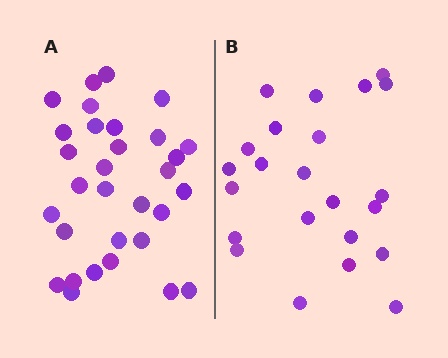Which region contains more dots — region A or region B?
Region A (the left region) has more dots.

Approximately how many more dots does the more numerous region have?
Region A has roughly 8 or so more dots than region B.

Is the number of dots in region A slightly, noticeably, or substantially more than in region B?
Region A has noticeably more, but not dramatically so. The ratio is roughly 1.3 to 1.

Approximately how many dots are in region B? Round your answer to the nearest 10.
About 20 dots. (The exact count is 23, which rounds to 20.)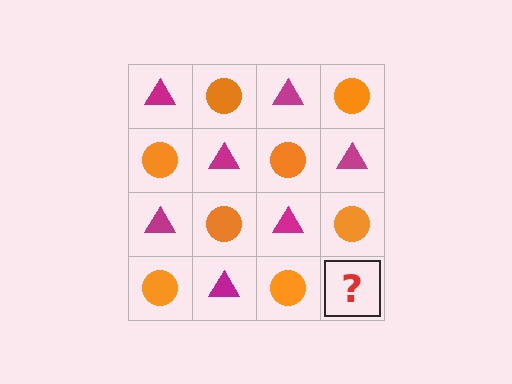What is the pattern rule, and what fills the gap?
The rule is that it alternates magenta triangle and orange circle in a checkerboard pattern. The gap should be filled with a magenta triangle.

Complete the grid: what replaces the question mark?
The question mark should be replaced with a magenta triangle.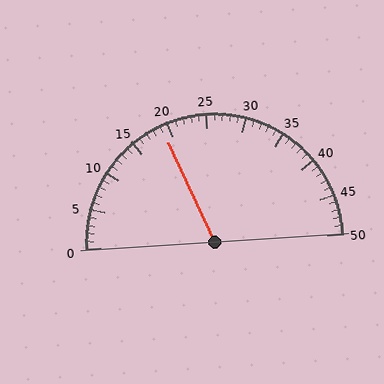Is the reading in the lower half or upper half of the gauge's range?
The reading is in the lower half of the range (0 to 50).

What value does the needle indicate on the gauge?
The needle indicates approximately 19.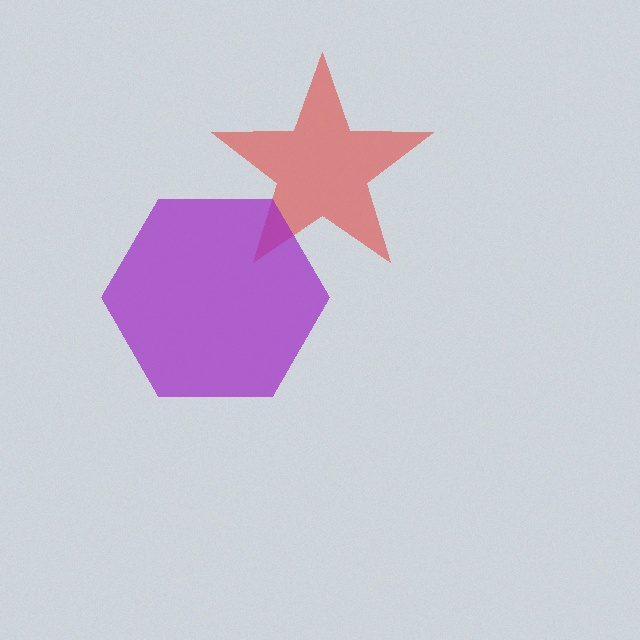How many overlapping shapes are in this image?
There are 2 overlapping shapes in the image.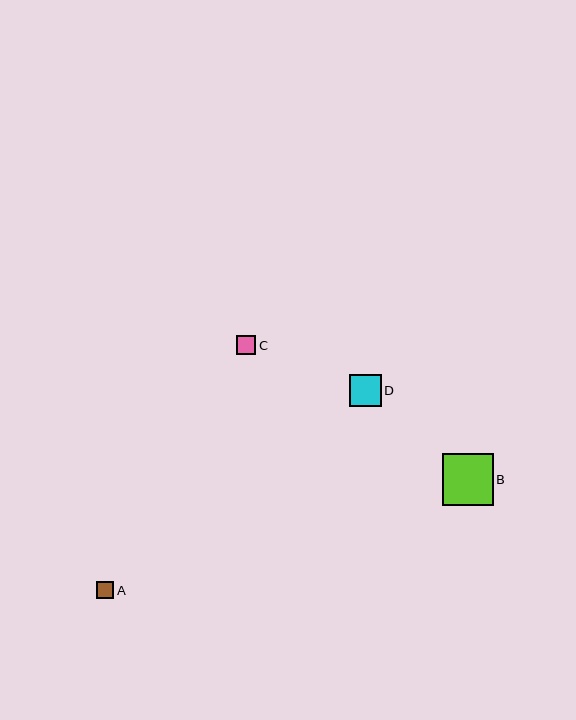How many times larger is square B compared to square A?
Square B is approximately 3.0 times the size of square A.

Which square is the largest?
Square B is the largest with a size of approximately 51 pixels.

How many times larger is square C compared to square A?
Square C is approximately 1.1 times the size of square A.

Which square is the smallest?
Square A is the smallest with a size of approximately 17 pixels.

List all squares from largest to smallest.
From largest to smallest: B, D, C, A.